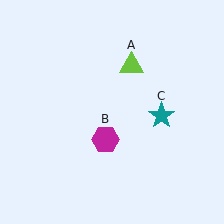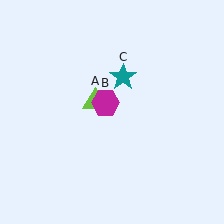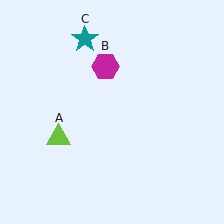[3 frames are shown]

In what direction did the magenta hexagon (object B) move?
The magenta hexagon (object B) moved up.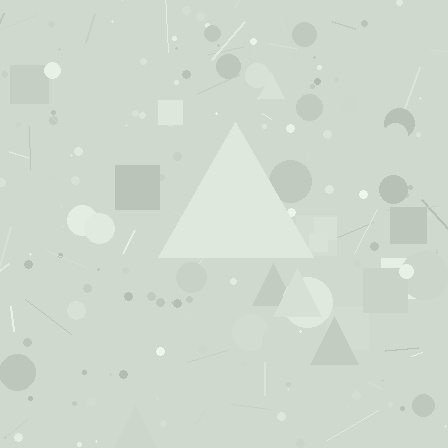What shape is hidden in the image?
A triangle is hidden in the image.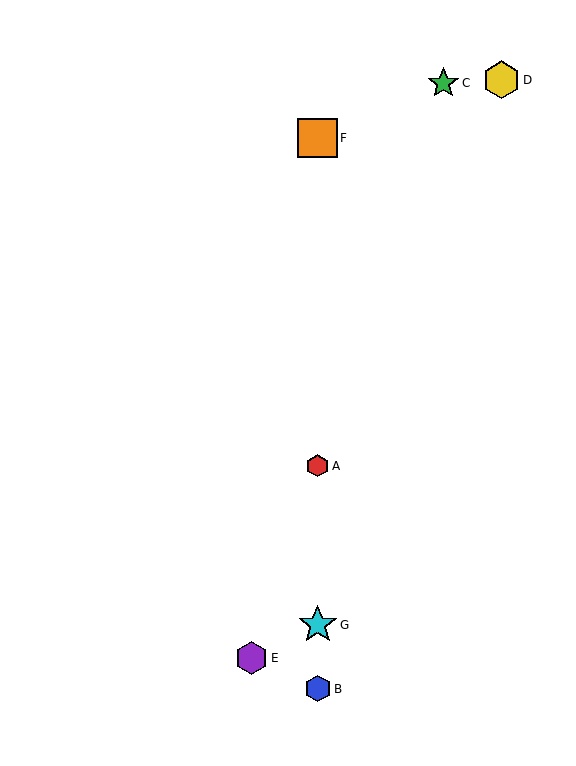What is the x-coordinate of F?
Object F is at x≈318.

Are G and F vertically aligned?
Yes, both are at x≈318.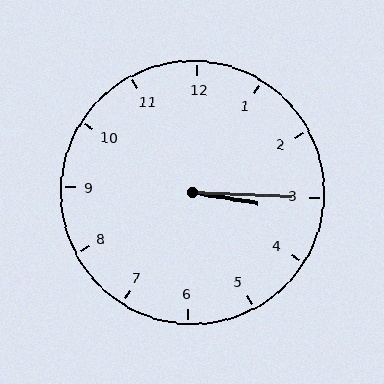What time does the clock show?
3:15.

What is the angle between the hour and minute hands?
Approximately 8 degrees.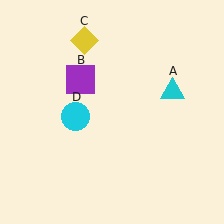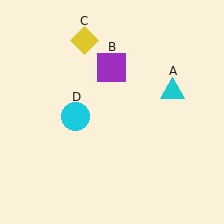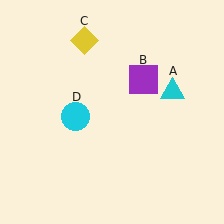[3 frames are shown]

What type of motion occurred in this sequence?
The purple square (object B) rotated clockwise around the center of the scene.